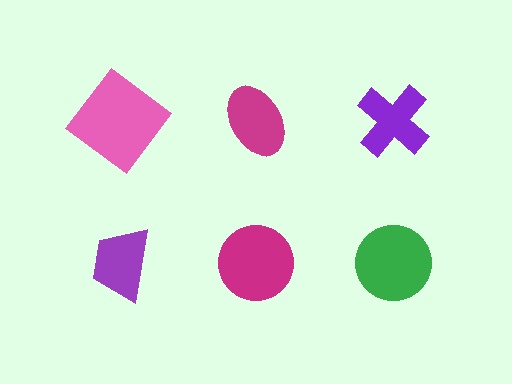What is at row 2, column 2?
A magenta circle.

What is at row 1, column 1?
A pink diamond.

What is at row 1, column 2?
A magenta ellipse.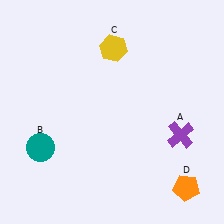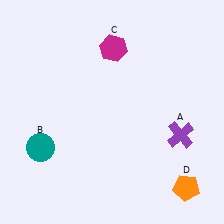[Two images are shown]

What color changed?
The hexagon (C) changed from yellow in Image 1 to magenta in Image 2.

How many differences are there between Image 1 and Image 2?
There is 1 difference between the two images.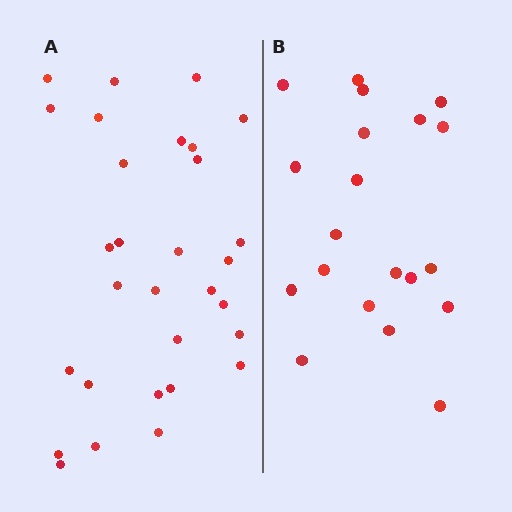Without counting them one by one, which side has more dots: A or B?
Region A (the left region) has more dots.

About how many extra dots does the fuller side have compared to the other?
Region A has roughly 10 or so more dots than region B.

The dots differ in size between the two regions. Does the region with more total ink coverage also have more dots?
No. Region B has more total ink coverage because its dots are larger, but region A actually contains more individual dots. Total area can be misleading — the number of items is what matters here.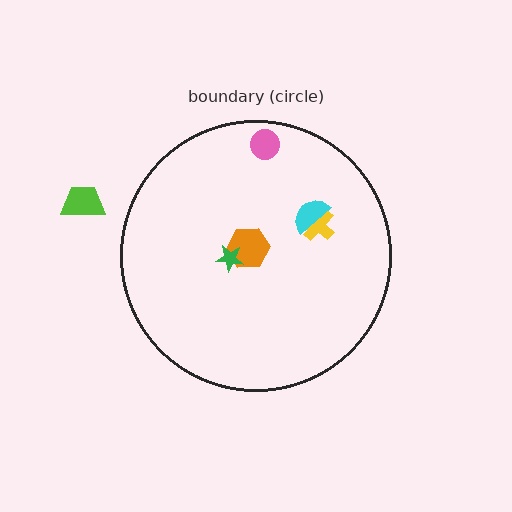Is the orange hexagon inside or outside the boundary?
Inside.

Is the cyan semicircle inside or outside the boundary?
Inside.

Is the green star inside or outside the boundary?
Inside.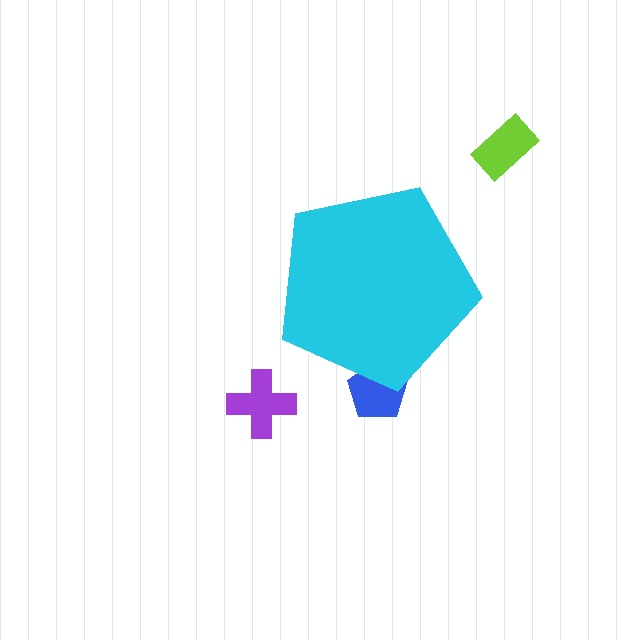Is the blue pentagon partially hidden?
Yes, the blue pentagon is partially hidden behind the cyan pentagon.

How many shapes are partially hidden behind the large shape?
1 shape is partially hidden.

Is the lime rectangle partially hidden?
No, the lime rectangle is fully visible.